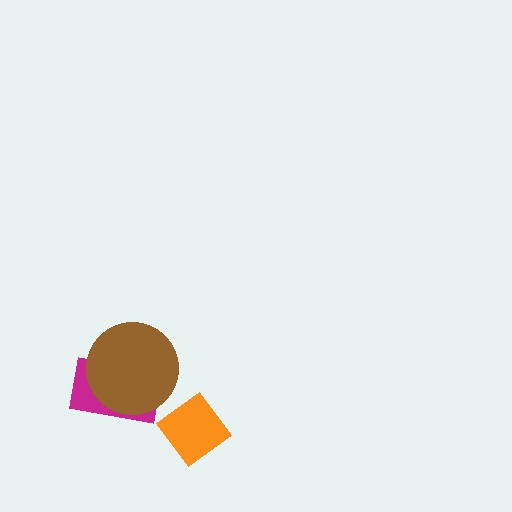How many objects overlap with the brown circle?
1 object overlaps with the brown circle.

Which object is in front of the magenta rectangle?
The brown circle is in front of the magenta rectangle.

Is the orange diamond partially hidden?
No, no other shape covers it.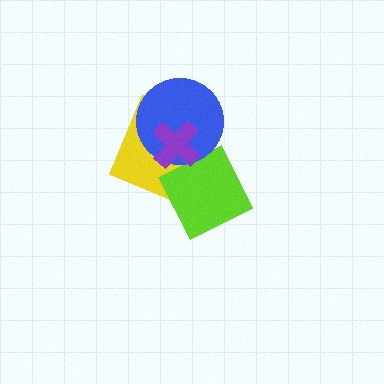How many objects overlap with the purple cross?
3 objects overlap with the purple cross.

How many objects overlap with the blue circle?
3 objects overlap with the blue circle.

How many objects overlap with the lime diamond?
3 objects overlap with the lime diamond.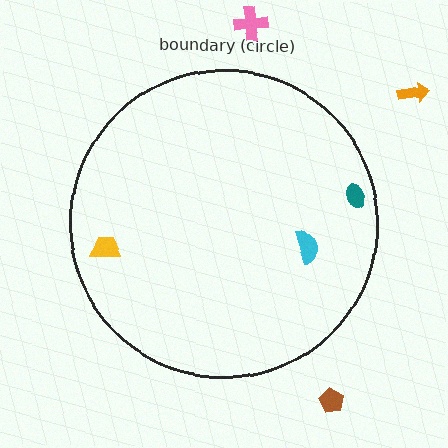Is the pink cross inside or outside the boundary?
Outside.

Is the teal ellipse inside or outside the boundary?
Inside.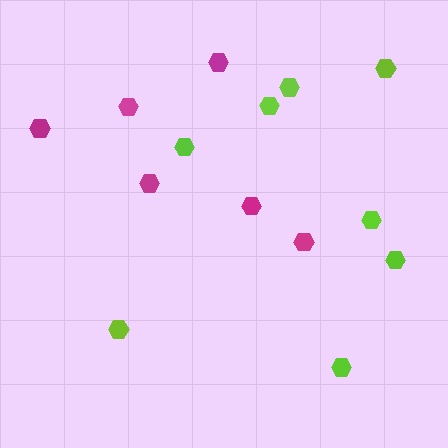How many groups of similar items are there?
There are 2 groups: one group of lime hexagons (8) and one group of magenta hexagons (6).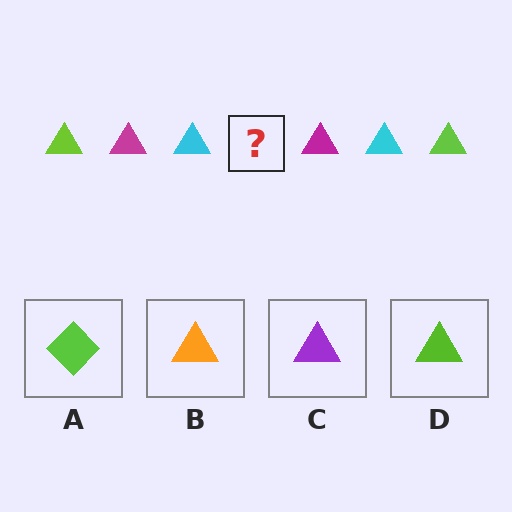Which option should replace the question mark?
Option D.